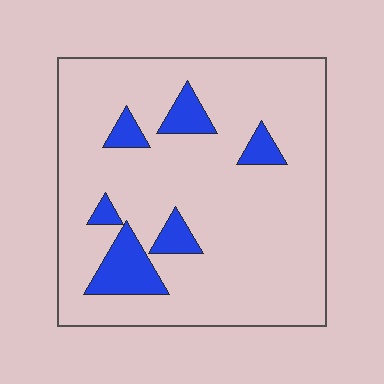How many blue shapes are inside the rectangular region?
6.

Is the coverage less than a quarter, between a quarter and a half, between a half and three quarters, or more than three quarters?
Less than a quarter.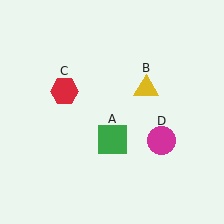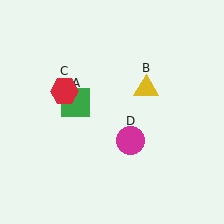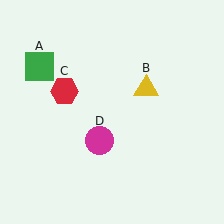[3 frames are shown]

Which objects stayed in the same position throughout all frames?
Yellow triangle (object B) and red hexagon (object C) remained stationary.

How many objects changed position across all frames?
2 objects changed position: green square (object A), magenta circle (object D).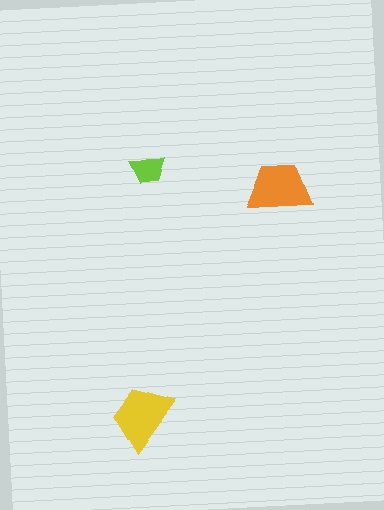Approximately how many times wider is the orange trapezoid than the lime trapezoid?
About 2 times wider.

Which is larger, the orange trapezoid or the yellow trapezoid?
The yellow one.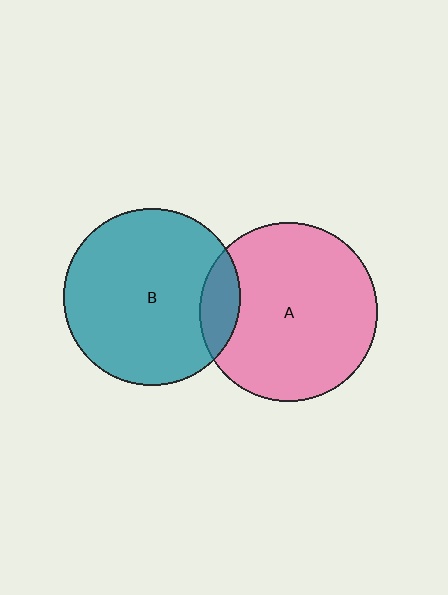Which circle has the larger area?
Circle A (pink).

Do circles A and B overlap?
Yes.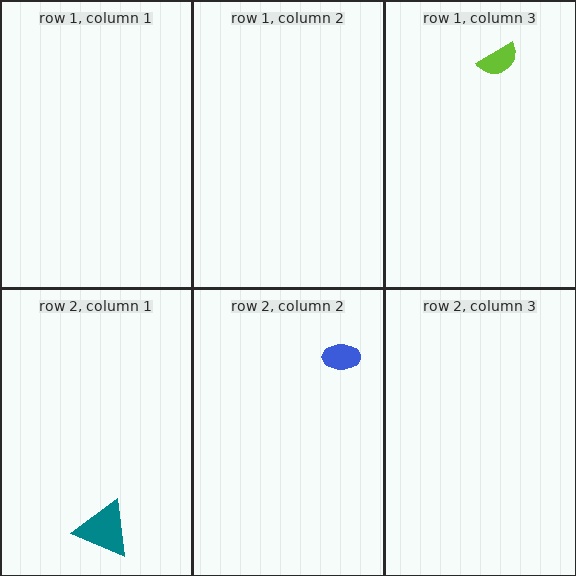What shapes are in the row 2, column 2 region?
The blue ellipse.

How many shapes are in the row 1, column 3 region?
1.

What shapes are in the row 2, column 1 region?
The teal triangle.